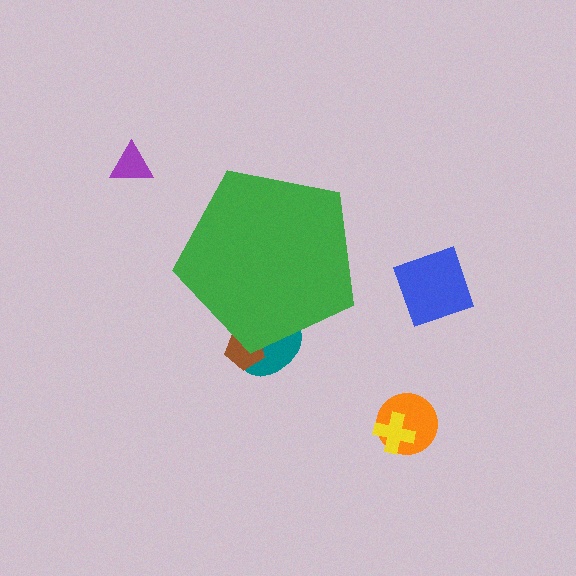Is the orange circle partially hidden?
No, the orange circle is fully visible.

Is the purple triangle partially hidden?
No, the purple triangle is fully visible.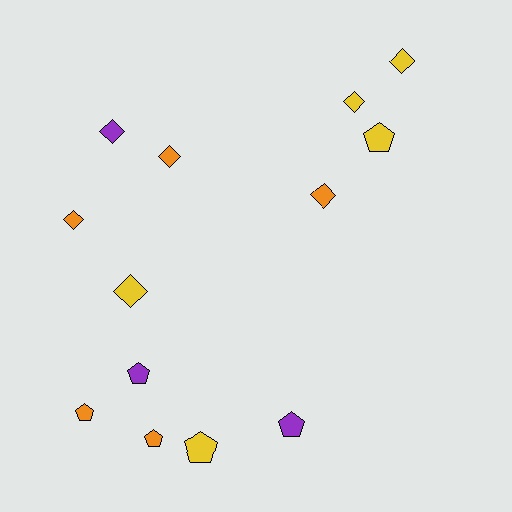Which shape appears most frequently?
Diamond, with 7 objects.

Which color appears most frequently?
Yellow, with 5 objects.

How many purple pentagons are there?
There are 2 purple pentagons.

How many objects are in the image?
There are 13 objects.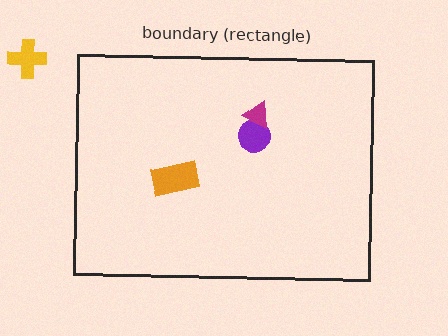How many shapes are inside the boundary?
3 inside, 1 outside.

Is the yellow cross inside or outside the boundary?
Outside.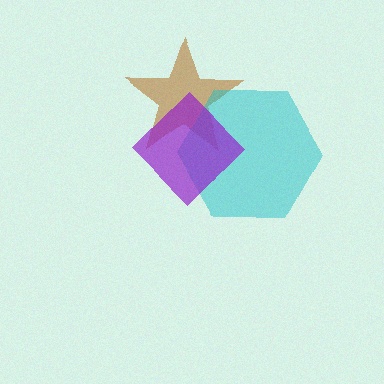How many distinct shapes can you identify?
There are 3 distinct shapes: a brown star, a cyan hexagon, a purple diamond.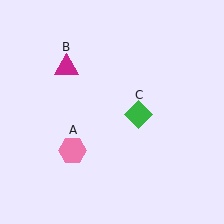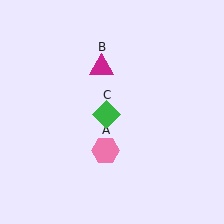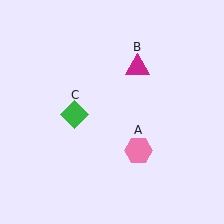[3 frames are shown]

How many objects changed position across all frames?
3 objects changed position: pink hexagon (object A), magenta triangle (object B), green diamond (object C).